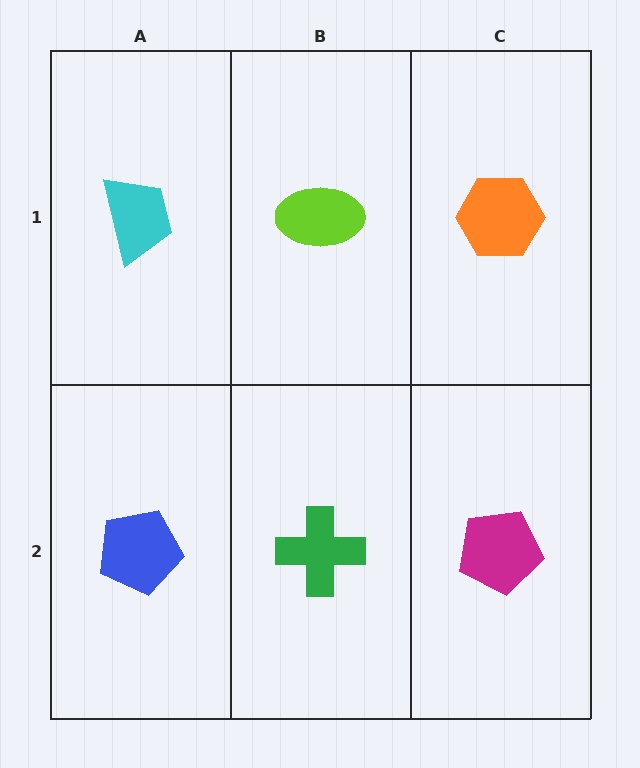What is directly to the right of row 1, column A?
A lime ellipse.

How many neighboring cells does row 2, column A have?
2.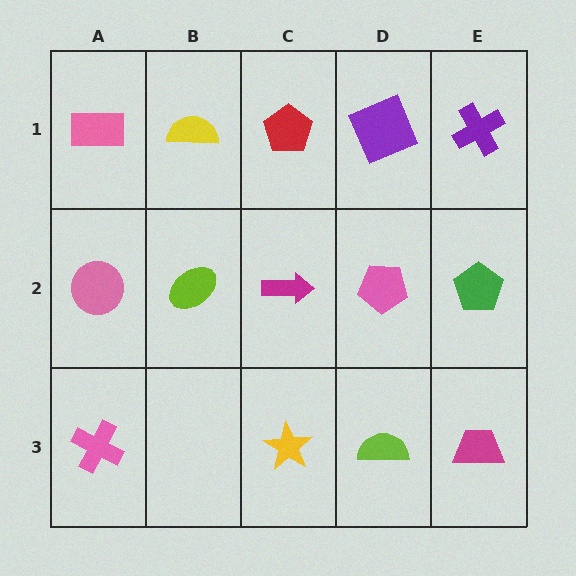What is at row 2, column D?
A pink pentagon.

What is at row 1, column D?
A purple square.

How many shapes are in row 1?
5 shapes.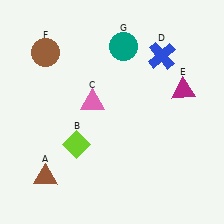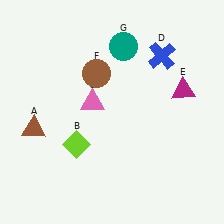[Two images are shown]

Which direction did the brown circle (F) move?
The brown circle (F) moved right.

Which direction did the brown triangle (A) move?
The brown triangle (A) moved up.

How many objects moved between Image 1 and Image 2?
2 objects moved between the two images.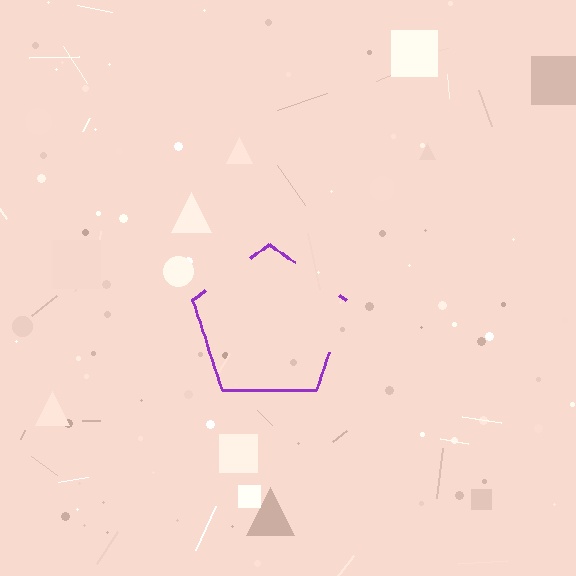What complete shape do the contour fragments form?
The contour fragments form a pentagon.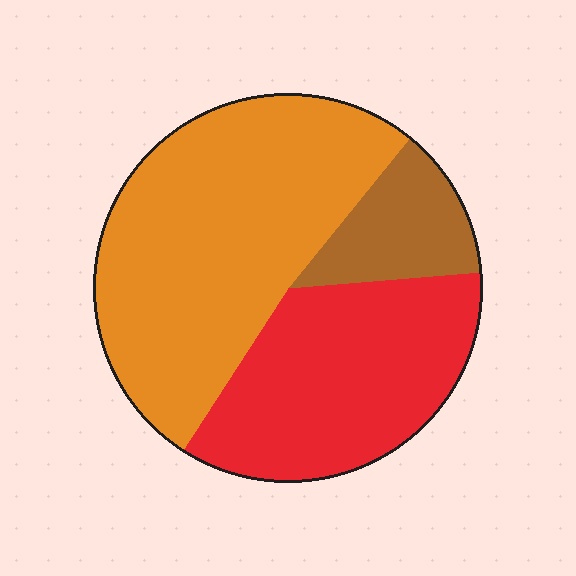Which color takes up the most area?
Orange, at roughly 50%.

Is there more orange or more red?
Orange.